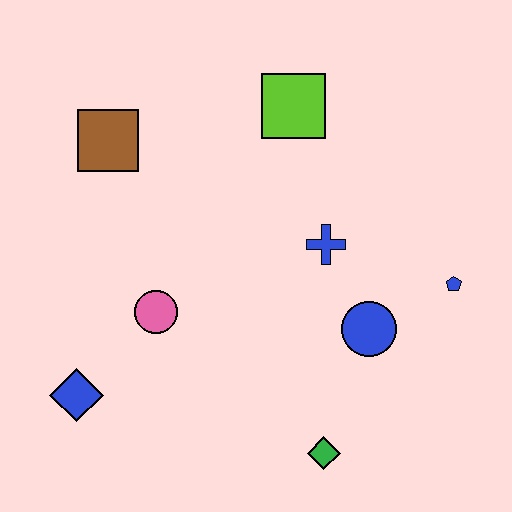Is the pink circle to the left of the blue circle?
Yes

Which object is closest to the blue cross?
The blue circle is closest to the blue cross.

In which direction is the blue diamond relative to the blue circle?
The blue diamond is to the left of the blue circle.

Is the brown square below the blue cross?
No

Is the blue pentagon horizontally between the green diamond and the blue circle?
No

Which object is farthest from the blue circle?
The brown square is farthest from the blue circle.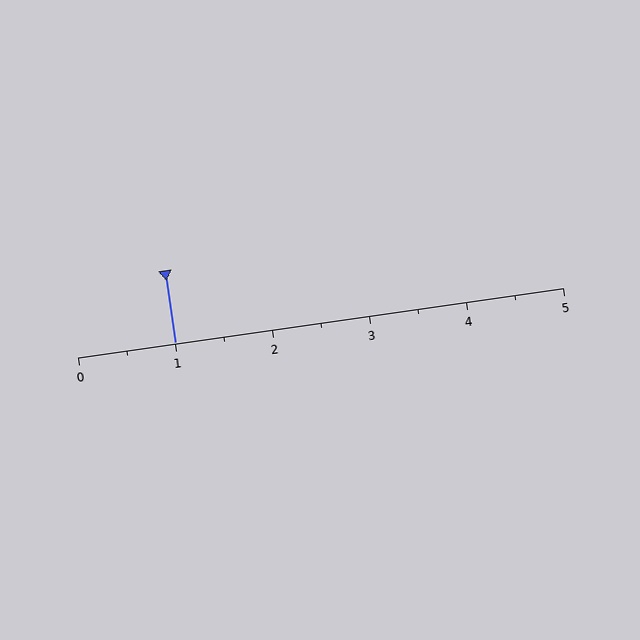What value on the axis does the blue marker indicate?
The marker indicates approximately 1.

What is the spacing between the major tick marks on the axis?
The major ticks are spaced 1 apart.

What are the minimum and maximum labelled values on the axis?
The axis runs from 0 to 5.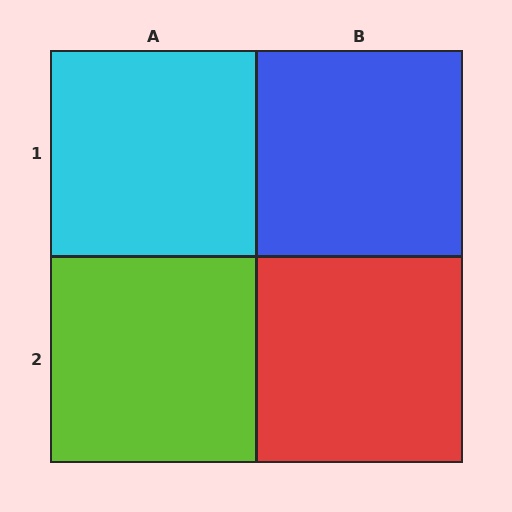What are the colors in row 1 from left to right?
Cyan, blue.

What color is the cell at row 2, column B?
Red.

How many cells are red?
1 cell is red.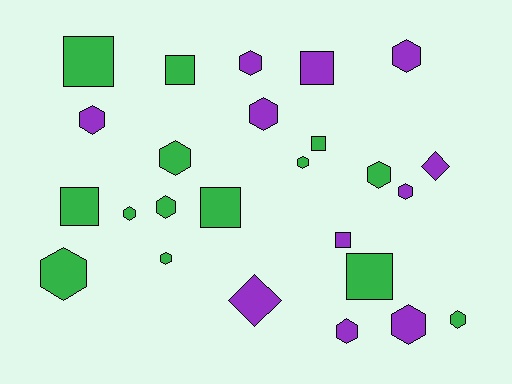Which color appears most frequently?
Green, with 14 objects.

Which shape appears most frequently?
Hexagon, with 15 objects.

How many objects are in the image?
There are 25 objects.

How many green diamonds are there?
There are no green diamonds.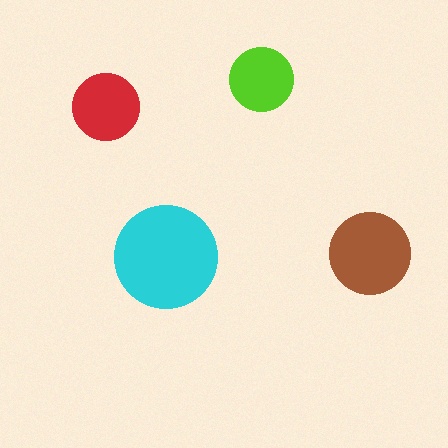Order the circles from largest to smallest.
the cyan one, the brown one, the red one, the lime one.